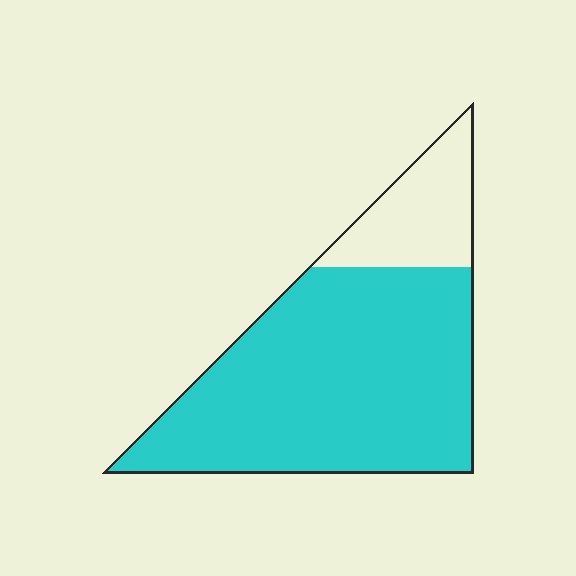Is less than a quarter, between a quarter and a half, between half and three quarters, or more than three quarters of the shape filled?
More than three quarters.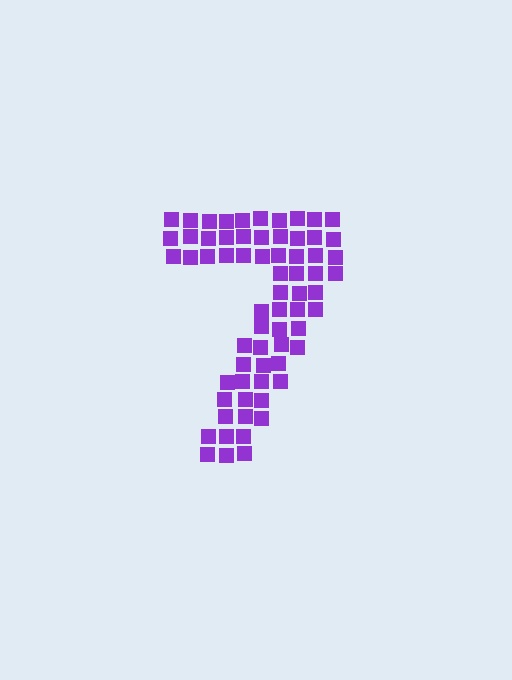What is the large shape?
The large shape is the digit 7.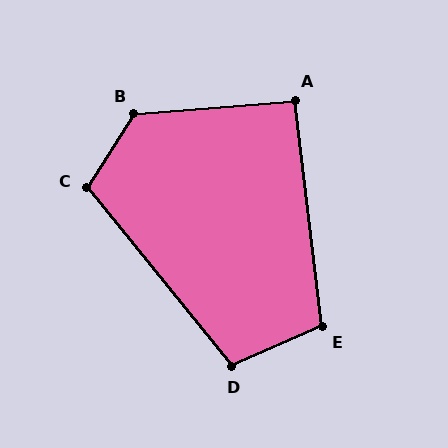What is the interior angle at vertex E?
Approximately 107 degrees (obtuse).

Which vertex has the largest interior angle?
B, at approximately 127 degrees.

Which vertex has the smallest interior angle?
A, at approximately 92 degrees.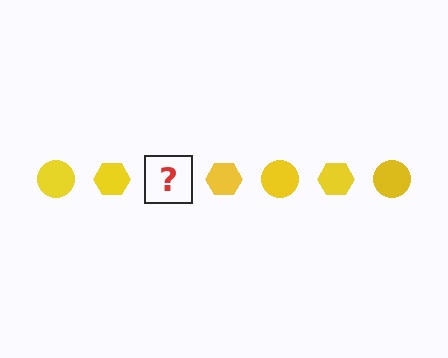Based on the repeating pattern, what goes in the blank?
The blank should be a yellow circle.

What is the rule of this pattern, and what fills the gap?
The rule is that the pattern cycles through circle, hexagon shapes in yellow. The gap should be filled with a yellow circle.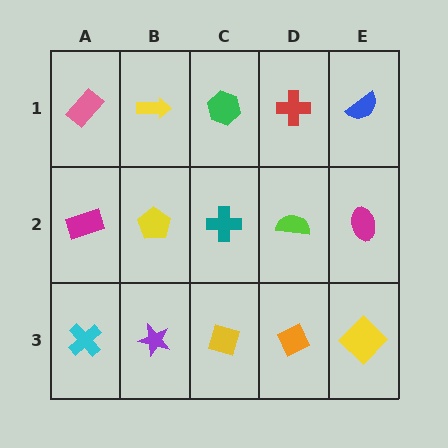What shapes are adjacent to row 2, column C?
A green hexagon (row 1, column C), a yellow diamond (row 3, column C), a yellow pentagon (row 2, column B), a lime semicircle (row 2, column D).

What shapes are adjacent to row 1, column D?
A lime semicircle (row 2, column D), a green hexagon (row 1, column C), a blue semicircle (row 1, column E).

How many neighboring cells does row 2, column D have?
4.